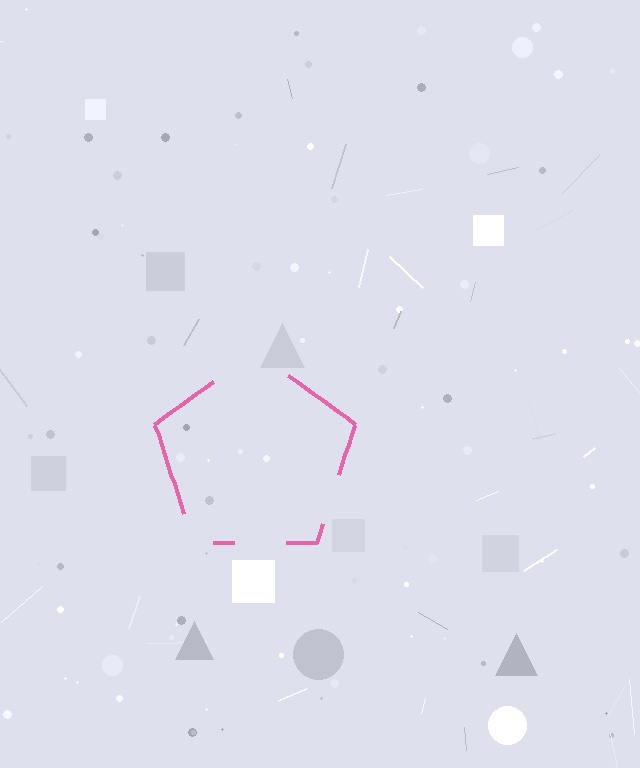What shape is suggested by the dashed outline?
The dashed outline suggests a pentagon.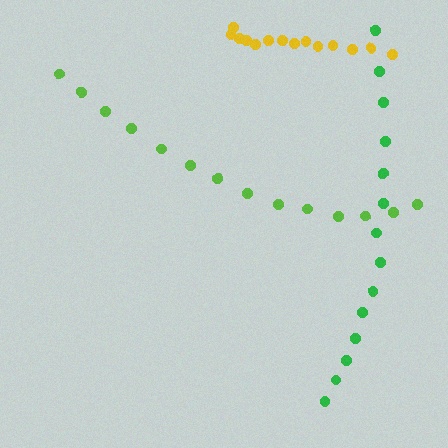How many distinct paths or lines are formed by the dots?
There are 3 distinct paths.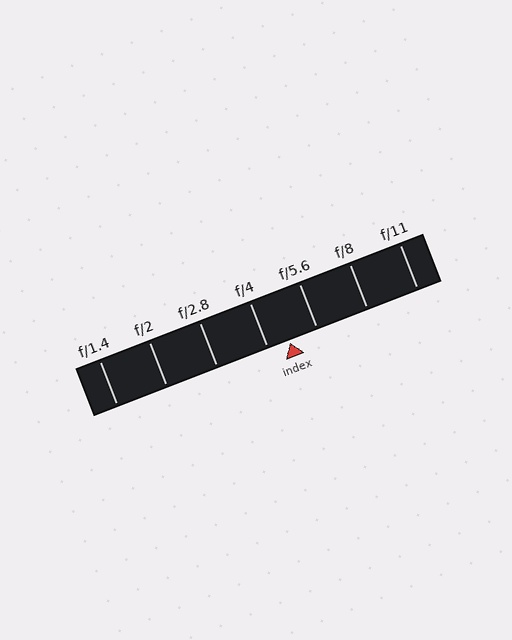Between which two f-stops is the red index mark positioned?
The index mark is between f/4 and f/5.6.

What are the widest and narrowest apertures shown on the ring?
The widest aperture shown is f/1.4 and the narrowest is f/11.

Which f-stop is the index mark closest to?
The index mark is closest to f/4.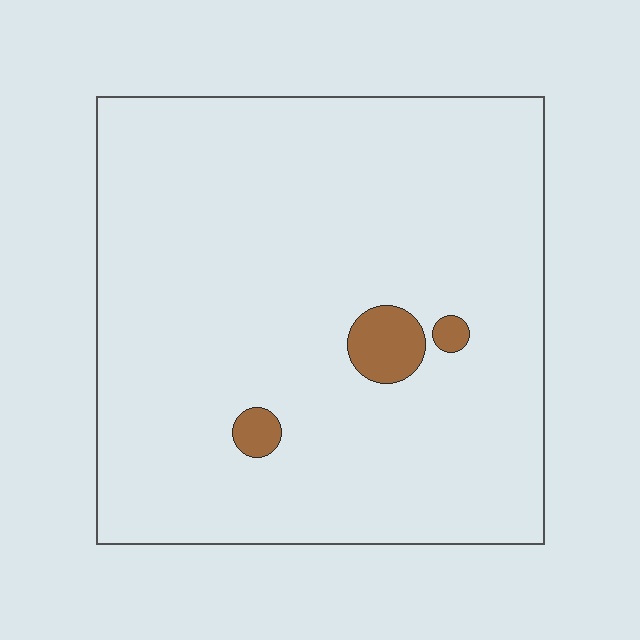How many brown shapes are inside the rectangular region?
3.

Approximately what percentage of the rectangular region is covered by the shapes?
Approximately 5%.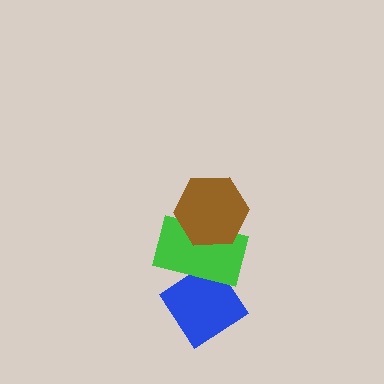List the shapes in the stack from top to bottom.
From top to bottom: the brown hexagon, the green rectangle, the blue diamond.